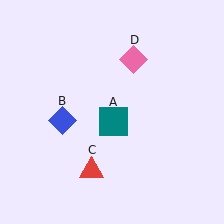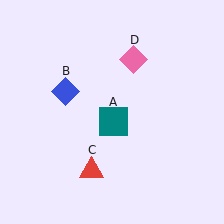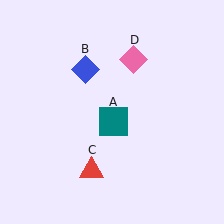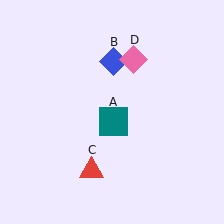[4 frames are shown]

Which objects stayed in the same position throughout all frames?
Teal square (object A) and red triangle (object C) and pink diamond (object D) remained stationary.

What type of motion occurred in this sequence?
The blue diamond (object B) rotated clockwise around the center of the scene.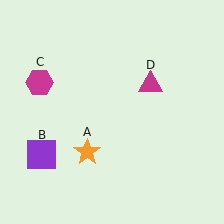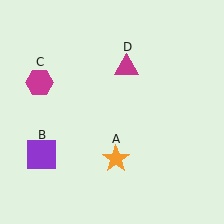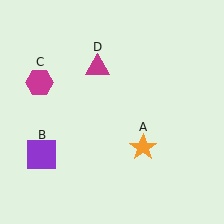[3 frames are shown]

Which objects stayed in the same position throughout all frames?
Purple square (object B) and magenta hexagon (object C) remained stationary.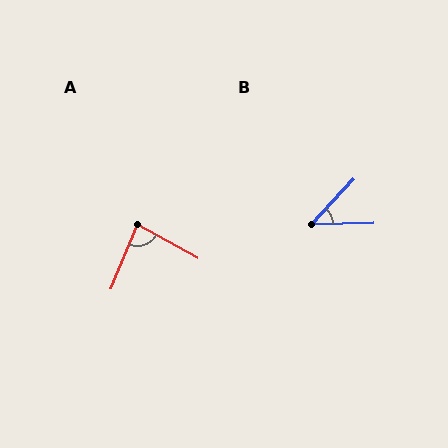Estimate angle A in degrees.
Approximately 83 degrees.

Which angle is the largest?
A, at approximately 83 degrees.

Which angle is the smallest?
B, at approximately 46 degrees.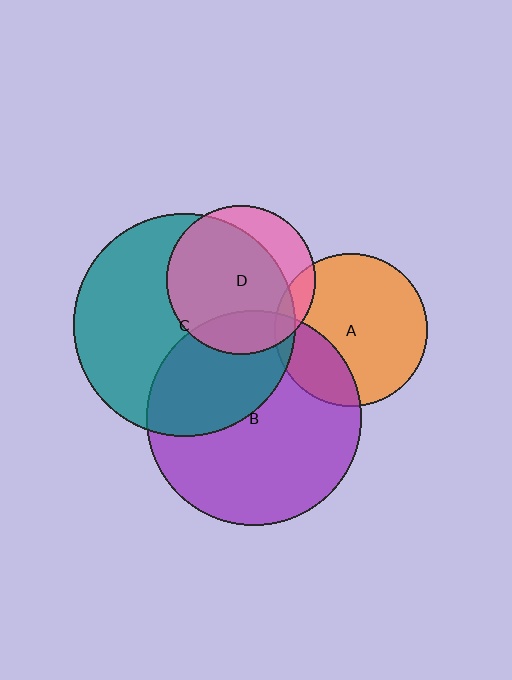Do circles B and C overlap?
Yes.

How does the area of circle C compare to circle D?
Approximately 2.2 times.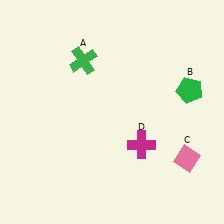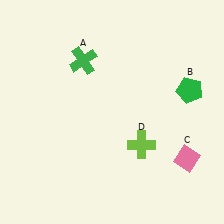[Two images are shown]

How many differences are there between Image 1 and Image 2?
There is 1 difference between the two images.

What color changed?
The cross (D) changed from magenta in Image 1 to lime in Image 2.